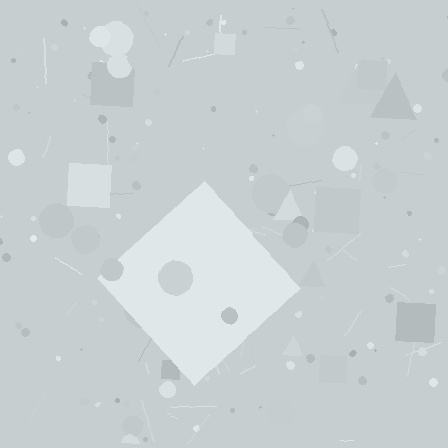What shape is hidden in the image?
A diamond is hidden in the image.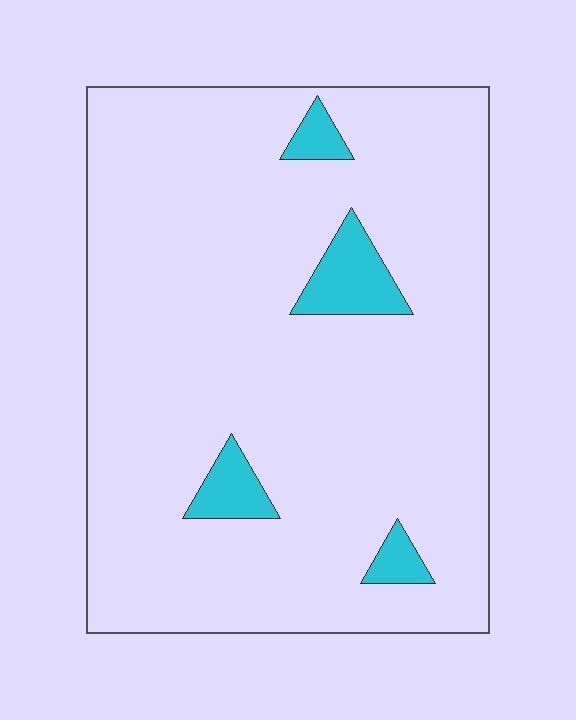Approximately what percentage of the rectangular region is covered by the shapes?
Approximately 5%.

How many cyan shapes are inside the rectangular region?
4.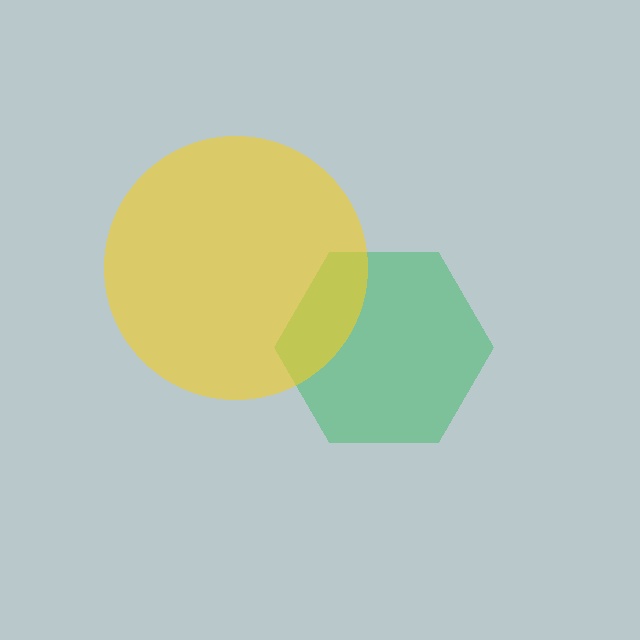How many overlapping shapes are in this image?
There are 2 overlapping shapes in the image.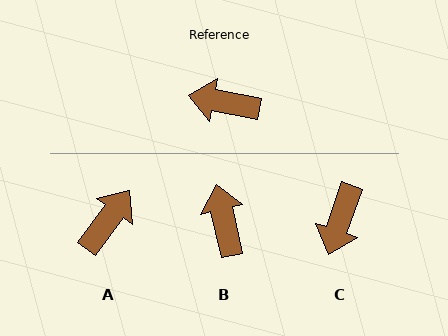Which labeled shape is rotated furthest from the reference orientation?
A, about 116 degrees away.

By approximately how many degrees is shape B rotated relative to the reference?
Approximately 67 degrees clockwise.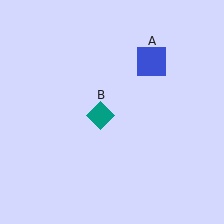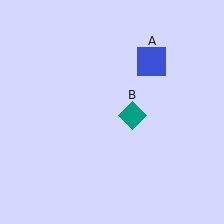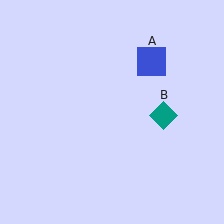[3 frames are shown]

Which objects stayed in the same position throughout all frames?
Blue square (object A) remained stationary.